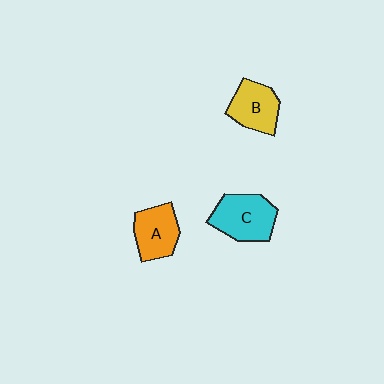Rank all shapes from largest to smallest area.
From largest to smallest: C (cyan), A (orange), B (yellow).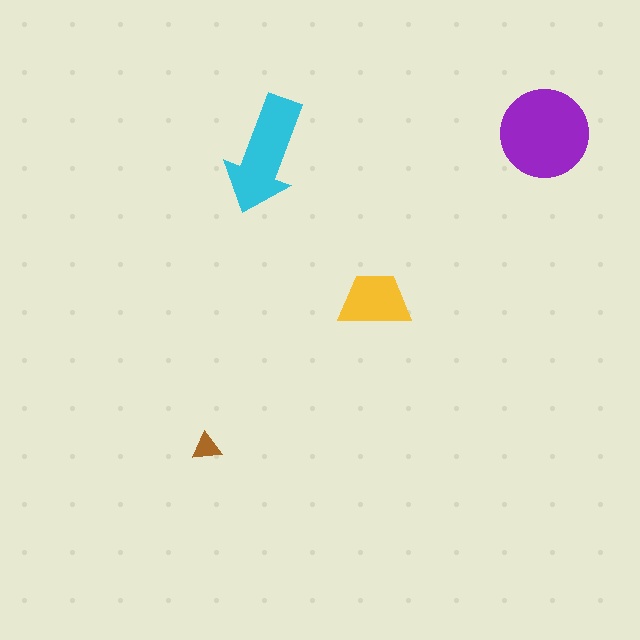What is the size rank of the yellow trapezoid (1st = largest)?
3rd.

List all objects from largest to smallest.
The purple circle, the cyan arrow, the yellow trapezoid, the brown triangle.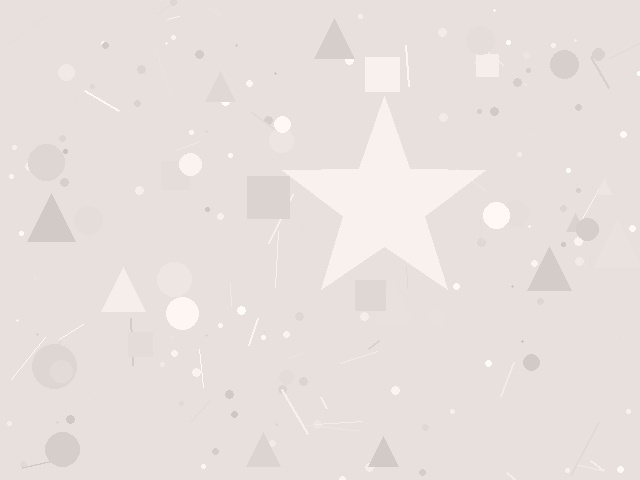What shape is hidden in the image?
A star is hidden in the image.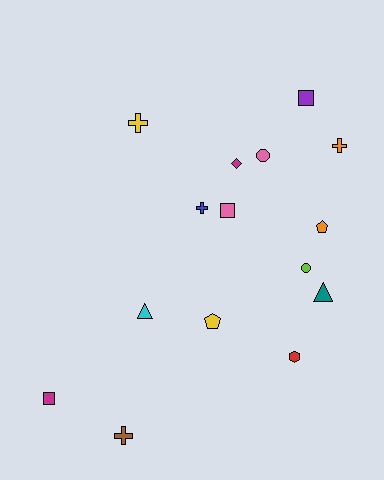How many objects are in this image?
There are 15 objects.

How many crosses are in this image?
There are 4 crosses.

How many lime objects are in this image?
There is 1 lime object.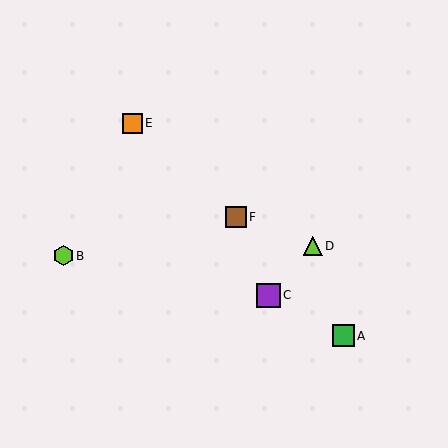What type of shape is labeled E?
Shape E is an orange square.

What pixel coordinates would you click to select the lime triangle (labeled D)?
Click at (313, 246) to select the lime triangle D.